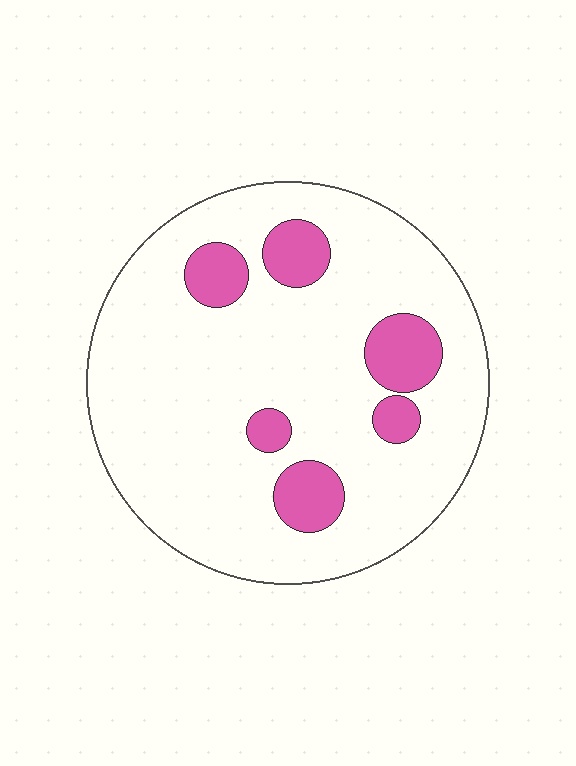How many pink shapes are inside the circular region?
6.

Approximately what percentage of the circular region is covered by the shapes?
Approximately 15%.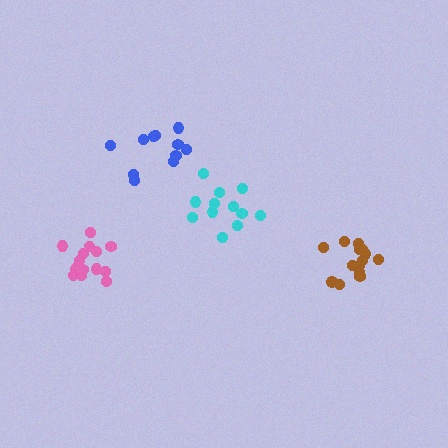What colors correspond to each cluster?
The clusters are colored: blue, brown, pink, cyan.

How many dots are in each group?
Group 1: 11 dots, Group 2: 14 dots, Group 3: 14 dots, Group 4: 12 dots (51 total).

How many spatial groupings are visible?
There are 4 spatial groupings.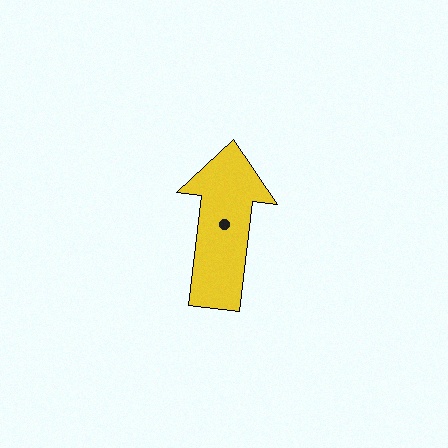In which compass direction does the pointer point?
North.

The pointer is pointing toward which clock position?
Roughly 12 o'clock.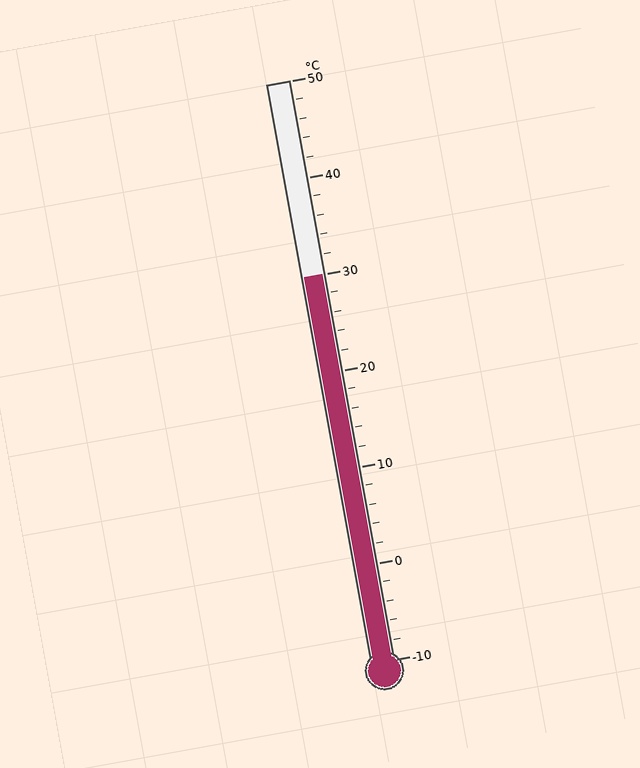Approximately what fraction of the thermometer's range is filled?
The thermometer is filled to approximately 65% of its range.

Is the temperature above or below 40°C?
The temperature is below 40°C.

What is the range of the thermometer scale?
The thermometer scale ranges from -10°C to 50°C.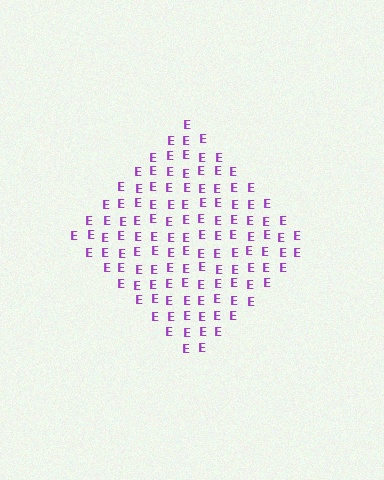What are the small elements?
The small elements are letter E's.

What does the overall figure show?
The overall figure shows a diamond.